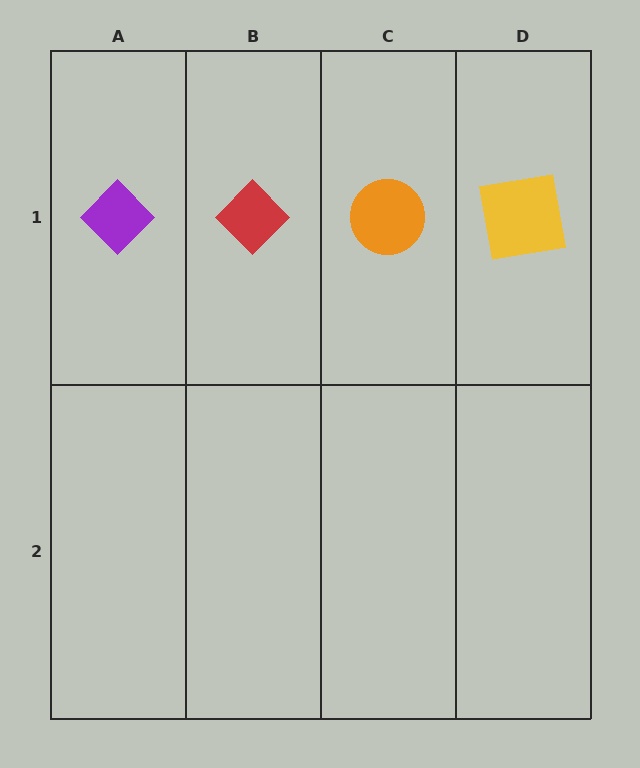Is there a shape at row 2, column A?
No, that cell is empty.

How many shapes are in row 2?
0 shapes.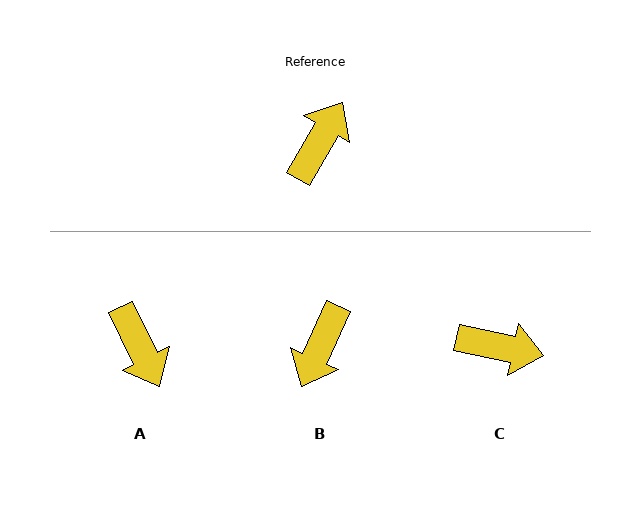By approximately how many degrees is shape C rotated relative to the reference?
Approximately 72 degrees clockwise.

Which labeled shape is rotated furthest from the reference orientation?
B, about 175 degrees away.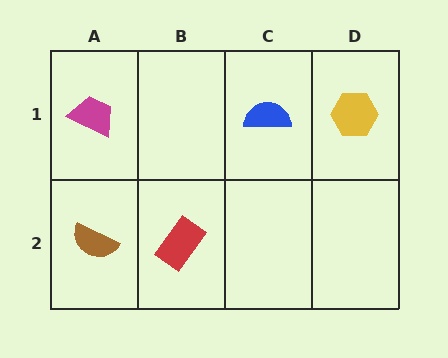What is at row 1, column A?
A magenta trapezoid.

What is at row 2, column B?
A red rectangle.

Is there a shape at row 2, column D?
No, that cell is empty.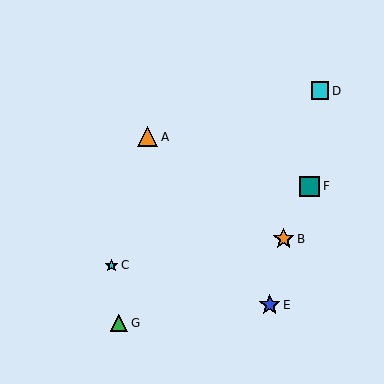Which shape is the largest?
The orange star (labeled B) is the largest.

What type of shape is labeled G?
Shape G is a green triangle.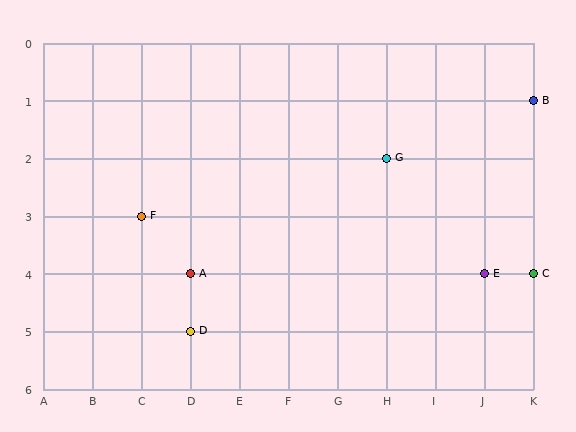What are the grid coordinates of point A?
Point A is at grid coordinates (D, 4).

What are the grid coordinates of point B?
Point B is at grid coordinates (K, 1).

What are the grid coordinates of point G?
Point G is at grid coordinates (H, 2).